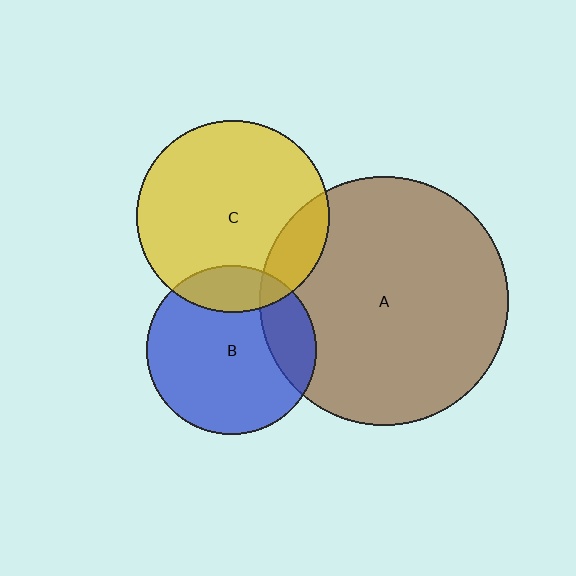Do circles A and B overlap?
Yes.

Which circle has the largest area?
Circle A (brown).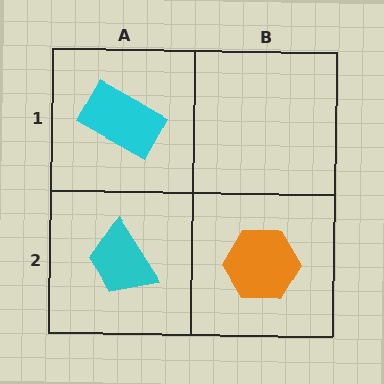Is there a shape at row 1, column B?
No, that cell is empty.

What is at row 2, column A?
A cyan trapezoid.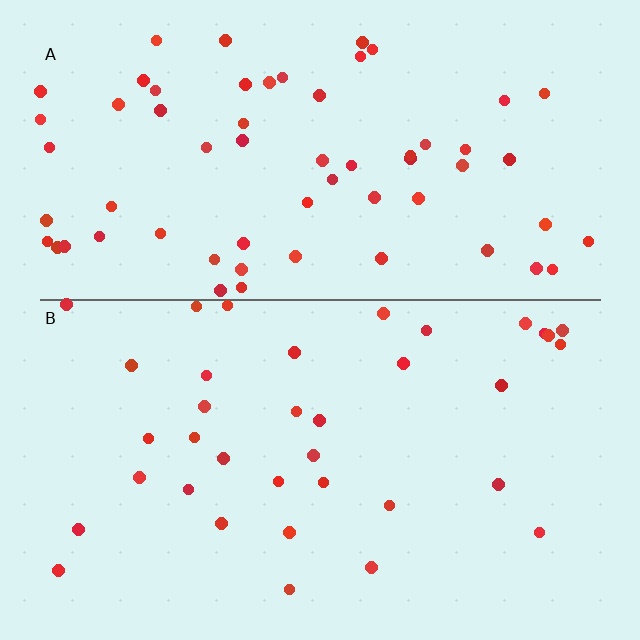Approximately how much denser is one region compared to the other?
Approximately 1.7× — region A over region B.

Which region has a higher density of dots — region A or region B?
A (the top).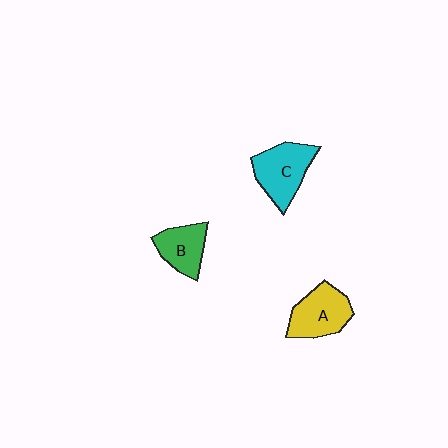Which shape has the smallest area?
Shape B (green).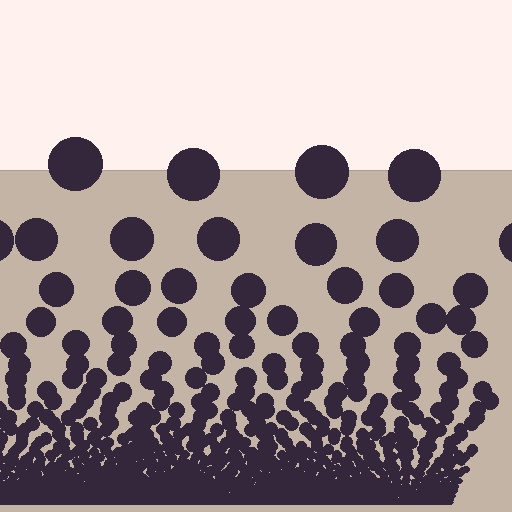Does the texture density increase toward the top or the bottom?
Density increases toward the bottom.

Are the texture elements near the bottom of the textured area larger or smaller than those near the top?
Smaller. The gradient is inverted — elements near the bottom are smaller and denser.